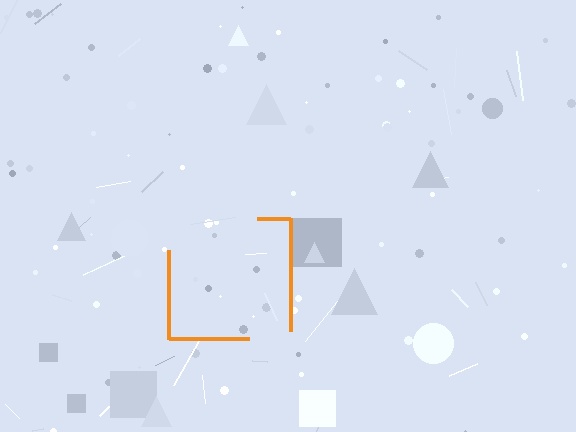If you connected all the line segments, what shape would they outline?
They would outline a square.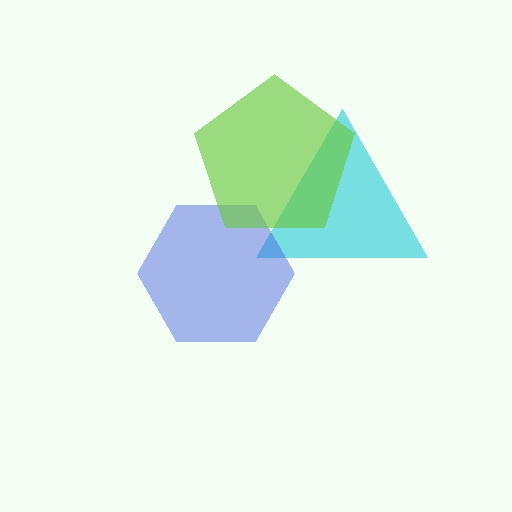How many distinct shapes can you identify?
There are 3 distinct shapes: a cyan triangle, a blue hexagon, a lime pentagon.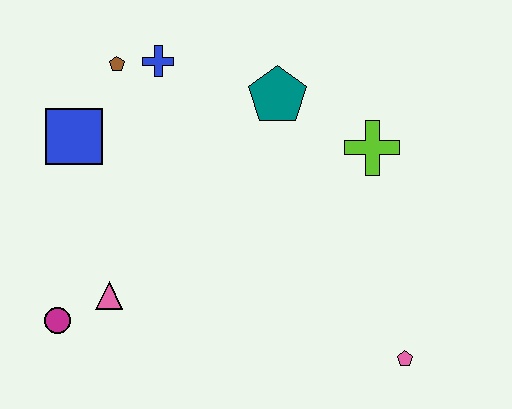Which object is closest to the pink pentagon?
The lime cross is closest to the pink pentagon.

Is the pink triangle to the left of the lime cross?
Yes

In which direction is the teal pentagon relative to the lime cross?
The teal pentagon is to the left of the lime cross.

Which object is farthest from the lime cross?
The magenta circle is farthest from the lime cross.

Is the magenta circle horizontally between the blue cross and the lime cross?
No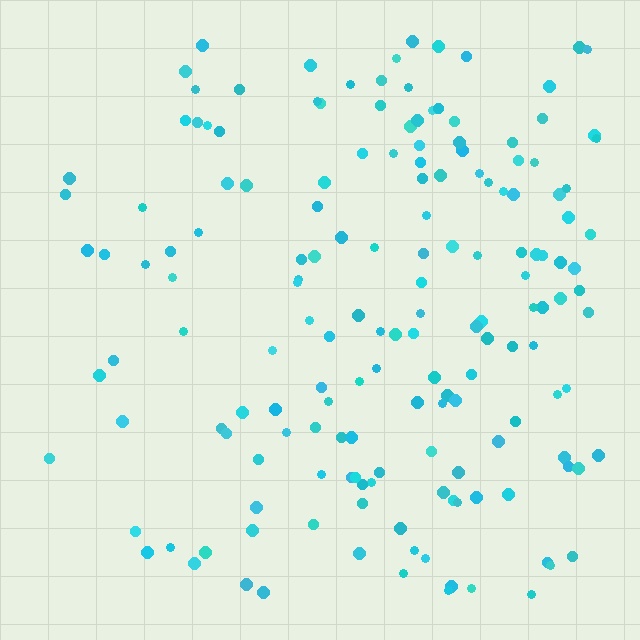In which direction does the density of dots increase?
From left to right, with the right side densest.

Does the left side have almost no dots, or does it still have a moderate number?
Still a moderate number, just noticeably fewer than the right.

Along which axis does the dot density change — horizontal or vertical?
Horizontal.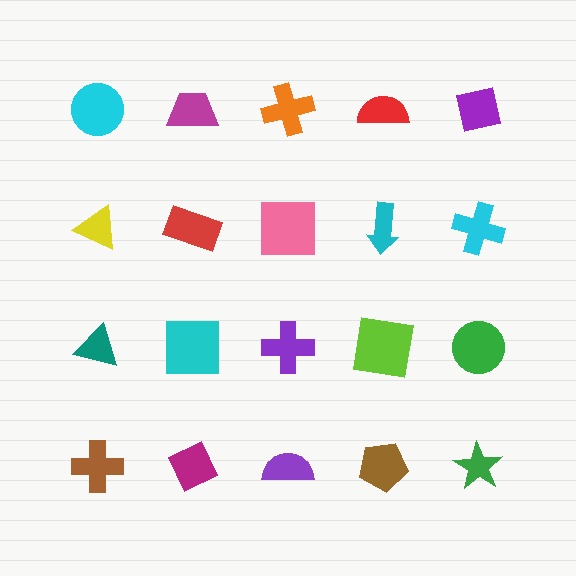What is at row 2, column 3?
A pink square.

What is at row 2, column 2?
A red rectangle.